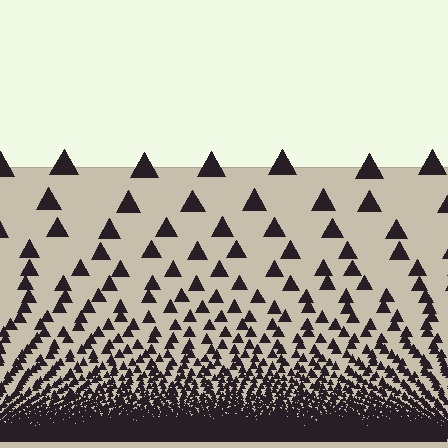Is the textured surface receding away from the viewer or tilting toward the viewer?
The surface appears to tilt toward the viewer. Texture elements get larger and sparser toward the top.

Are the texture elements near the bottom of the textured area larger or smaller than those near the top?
Smaller. The gradient is inverted — elements near the bottom are smaller and denser.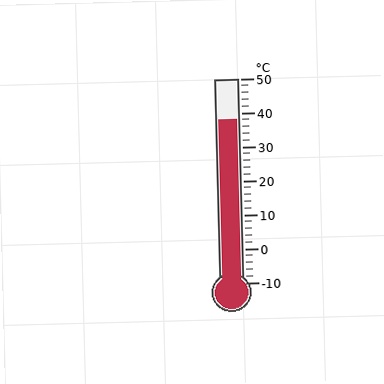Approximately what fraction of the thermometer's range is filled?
The thermometer is filled to approximately 80% of its range.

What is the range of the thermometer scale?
The thermometer scale ranges from -10°C to 50°C.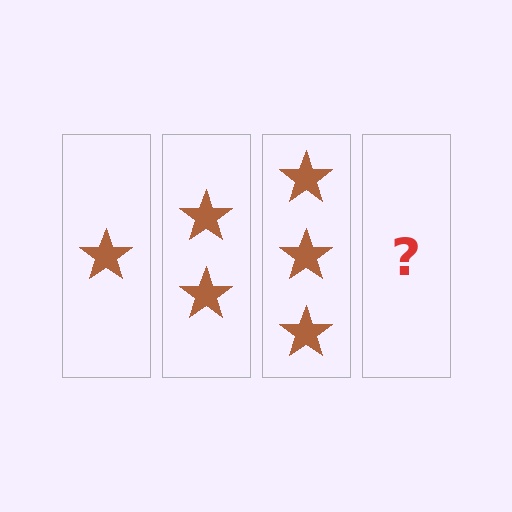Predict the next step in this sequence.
The next step is 4 stars.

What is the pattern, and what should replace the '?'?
The pattern is that each step adds one more star. The '?' should be 4 stars.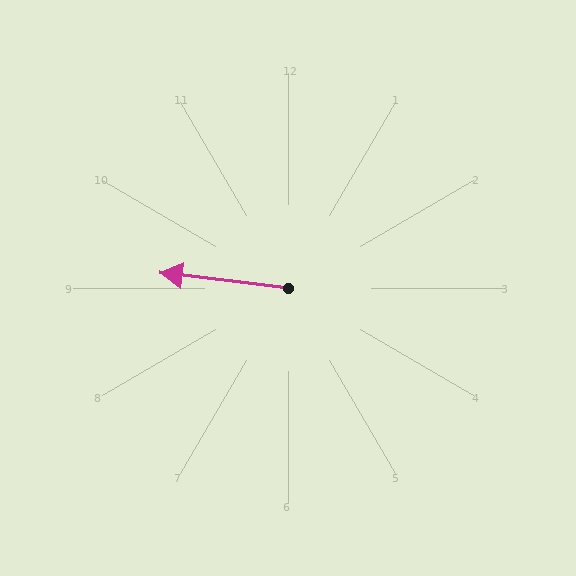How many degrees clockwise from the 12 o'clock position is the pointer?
Approximately 277 degrees.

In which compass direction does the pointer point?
West.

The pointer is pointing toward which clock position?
Roughly 9 o'clock.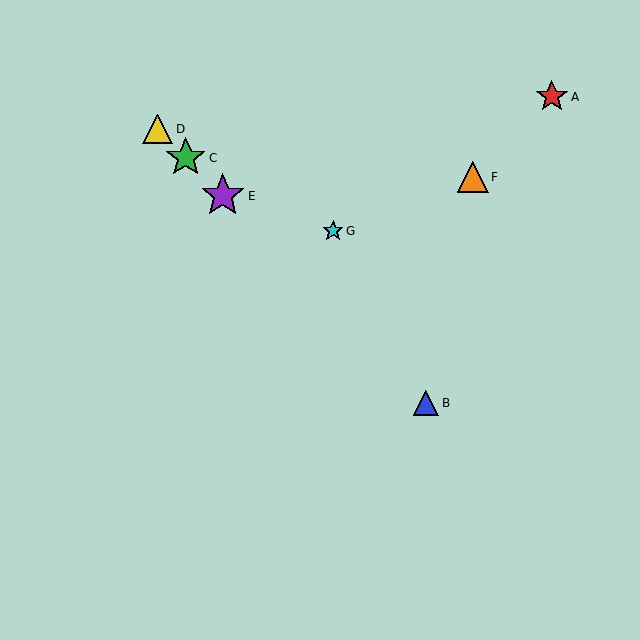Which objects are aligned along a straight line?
Objects B, C, D, E are aligned along a straight line.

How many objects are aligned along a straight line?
4 objects (B, C, D, E) are aligned along a straight line.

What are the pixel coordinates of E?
Object E is at (223, 196).